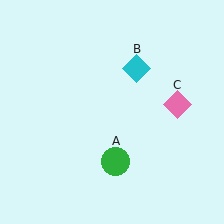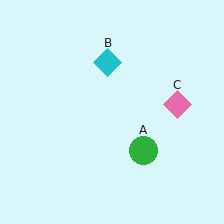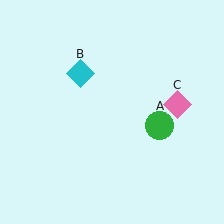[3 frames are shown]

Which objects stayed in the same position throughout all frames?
Pink diamond (object C) remained stationary.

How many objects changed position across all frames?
2 objects changed position: green circle (object A), cyan diamond (object B).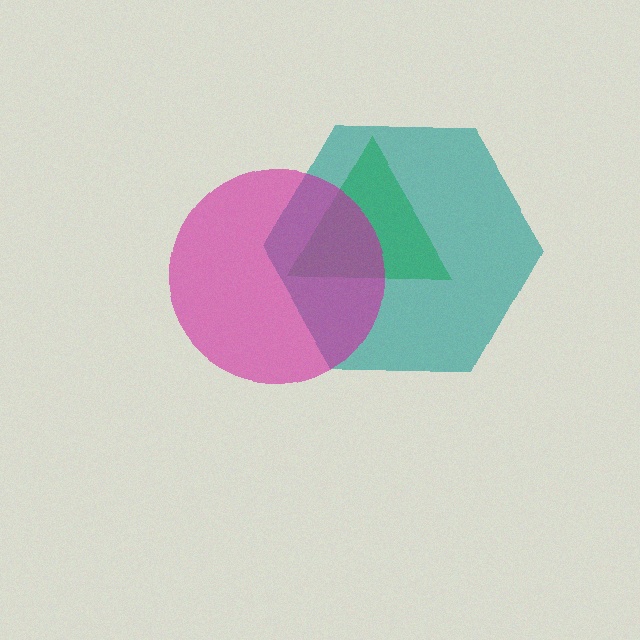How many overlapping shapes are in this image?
There are 3 overlapping shapes in the image.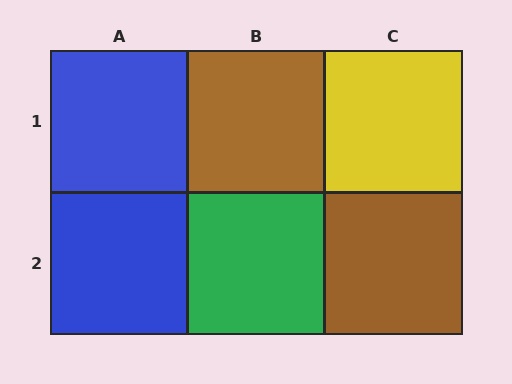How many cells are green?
1 cell is green.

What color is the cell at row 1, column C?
Yellow.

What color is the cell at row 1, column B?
Brown.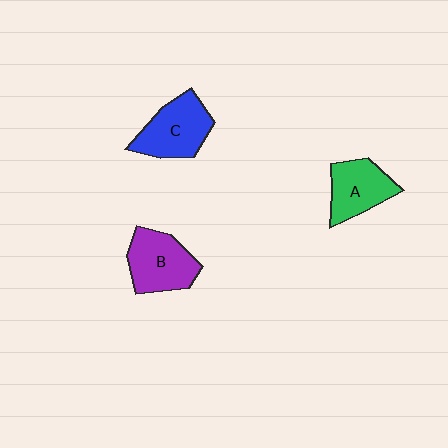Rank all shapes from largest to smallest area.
From largest to smallest: C (blue), B (purple), A (green).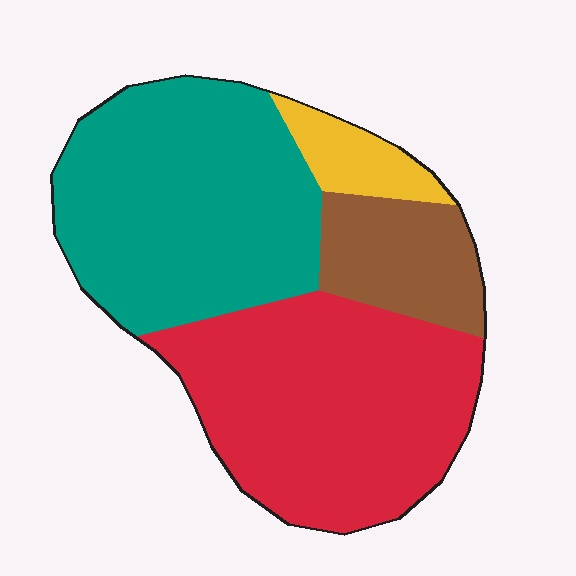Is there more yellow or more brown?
Brown.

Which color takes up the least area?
Yellow, at roughly 5%.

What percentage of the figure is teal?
Teal covers roughly 40% of the figure.